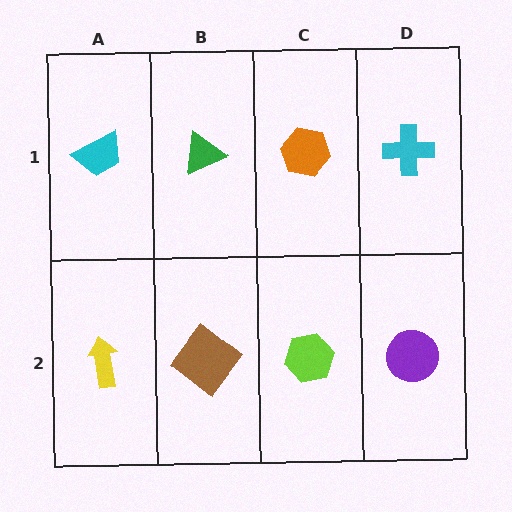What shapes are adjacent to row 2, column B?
A green triangle (row 1, column B), a yellow arrow (row 2, column A), a lime hexagon (row 2, column C).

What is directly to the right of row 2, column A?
A brown diamond.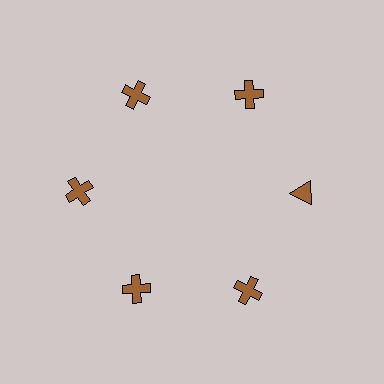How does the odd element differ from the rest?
It has a different shape: triangle instead of cross.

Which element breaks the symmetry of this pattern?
The brown triangle at roughly the 3 o'clock position breaks the symmetry. All other shapes are brown crosses.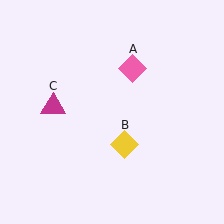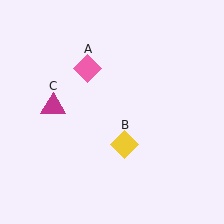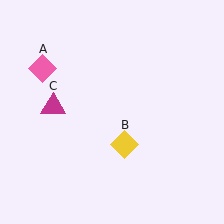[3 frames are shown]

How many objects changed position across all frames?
1 object changed position: pink diamond (object A).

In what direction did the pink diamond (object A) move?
The pink diamond (object A) moved left.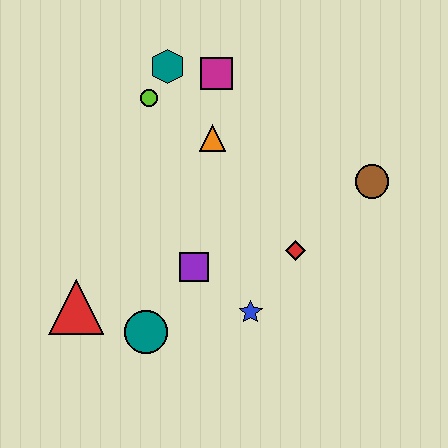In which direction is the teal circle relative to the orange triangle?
The teal circle is below the orange triangle.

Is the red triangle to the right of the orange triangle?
No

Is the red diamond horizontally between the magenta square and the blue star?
No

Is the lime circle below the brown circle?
No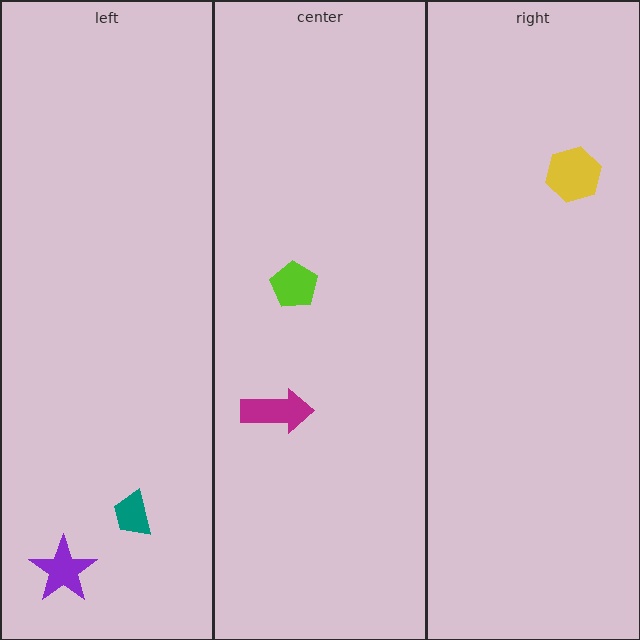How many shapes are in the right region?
1.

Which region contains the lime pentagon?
The center region.